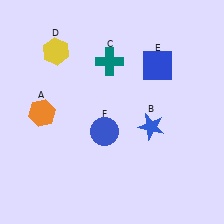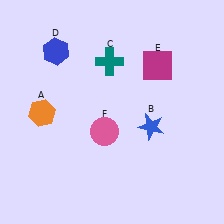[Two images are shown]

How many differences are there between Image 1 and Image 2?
There are 3 differences between the two images.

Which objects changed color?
D changed from yellow to blue. E changed from blue to magenta. F changed from blue to pink.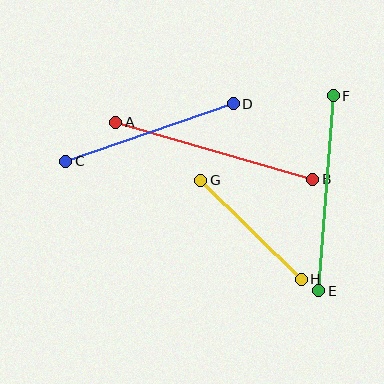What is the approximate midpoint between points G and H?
The midpoint is at approximately (251, 230) pixels.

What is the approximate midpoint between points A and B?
The midpoint is at approximately (214, 151) pixels.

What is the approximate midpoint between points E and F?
The midpoint is at approximately (326, 193) pixels.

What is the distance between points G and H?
The distance is approximately 141 pixels.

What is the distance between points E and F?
The distance is approximately 195 pixels.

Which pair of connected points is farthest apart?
Points A and B are farthest apart.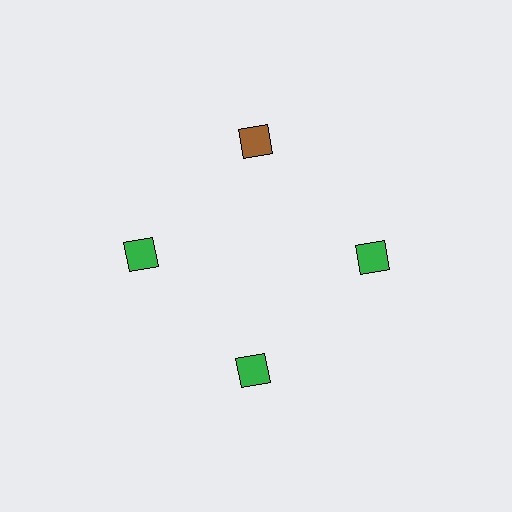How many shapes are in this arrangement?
There are 4 shapes arranged in a ring pattern.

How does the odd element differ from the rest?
It has a different color: brown instead of green.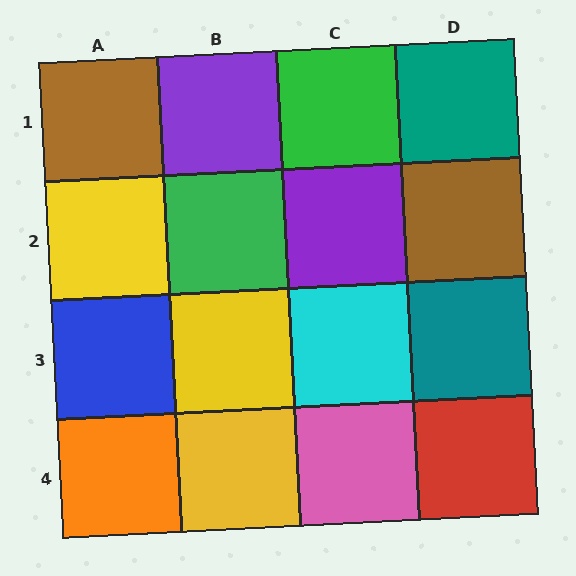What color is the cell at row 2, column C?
Purple.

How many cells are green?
2 cells are green.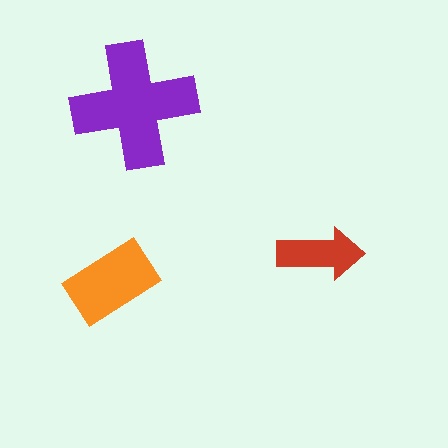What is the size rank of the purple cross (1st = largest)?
1st.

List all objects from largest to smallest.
The purple cross, the orange rectangle, the red arrow.